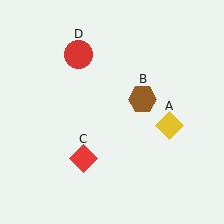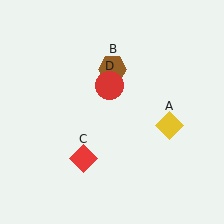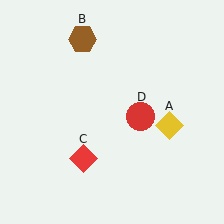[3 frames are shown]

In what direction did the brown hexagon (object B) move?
The brown hexagon (object B) moved up and to the left.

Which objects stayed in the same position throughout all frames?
Yellow diamond (object A) and red diamond (object C) remained stationary.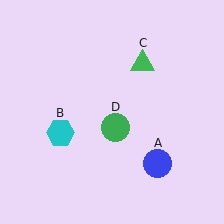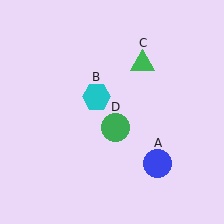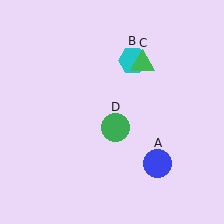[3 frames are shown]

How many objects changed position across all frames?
1 object changed position: cyan hexagon (object B).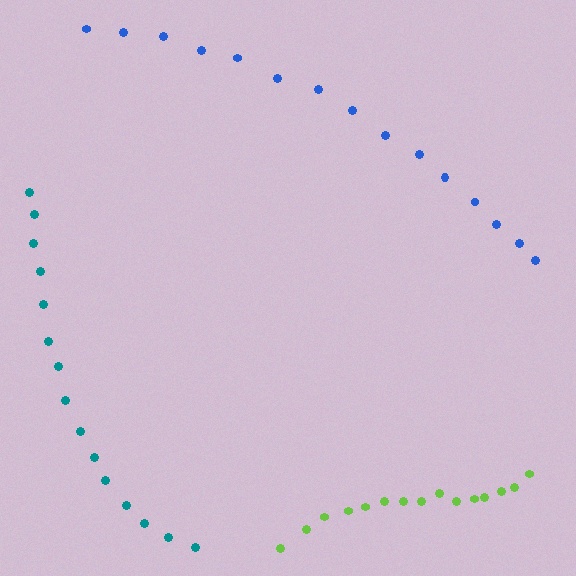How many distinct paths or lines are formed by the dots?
There are 3 distinct paths.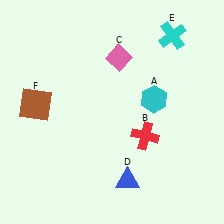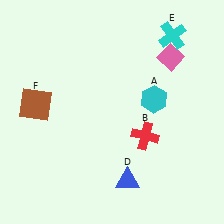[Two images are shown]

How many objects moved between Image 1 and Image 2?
1 object moved between the two images.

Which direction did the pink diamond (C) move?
The pink diamond (C) moved right.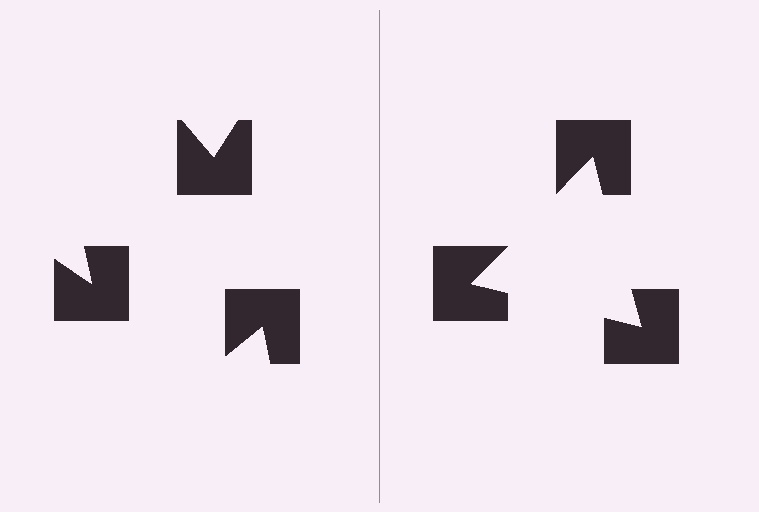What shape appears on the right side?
An illusory triangle.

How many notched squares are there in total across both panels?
6 — 3 on each side.